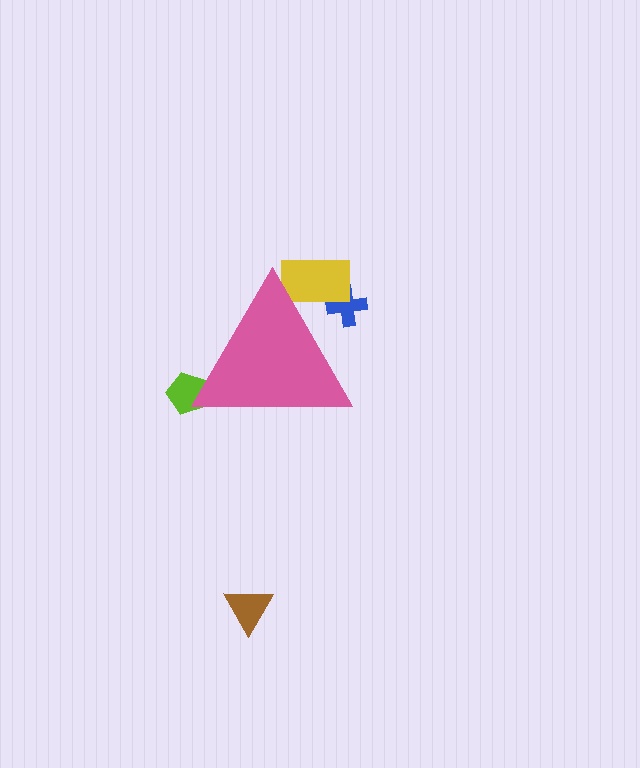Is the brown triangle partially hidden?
No, the brown triangle is fully visible.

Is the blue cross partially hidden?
Yes, the blue cross is partially hidden behind the pink triangle.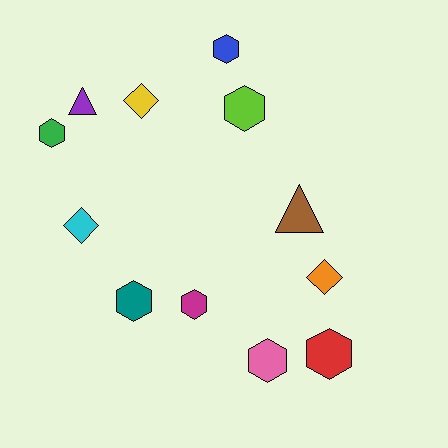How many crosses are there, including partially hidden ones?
There are no crosses.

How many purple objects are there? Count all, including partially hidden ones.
There is 1 purple object.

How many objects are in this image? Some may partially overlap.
There are 12 objects.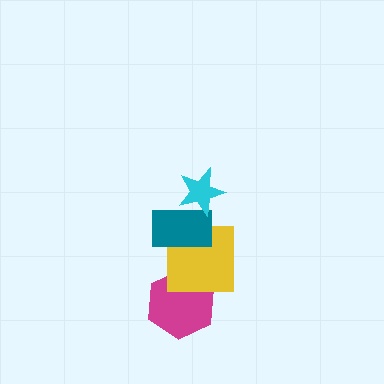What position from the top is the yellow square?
The yellow square is 3rd from the top.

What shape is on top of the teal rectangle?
The cyan star is on top of the teal rectangle.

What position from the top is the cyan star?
The cyan star is 1st from the top.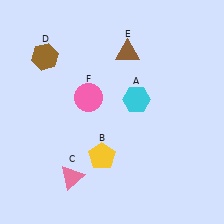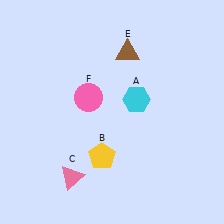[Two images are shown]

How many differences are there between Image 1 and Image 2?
There is 1 difference between the two images.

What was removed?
The brown hexagon (D) was removed in Image 2.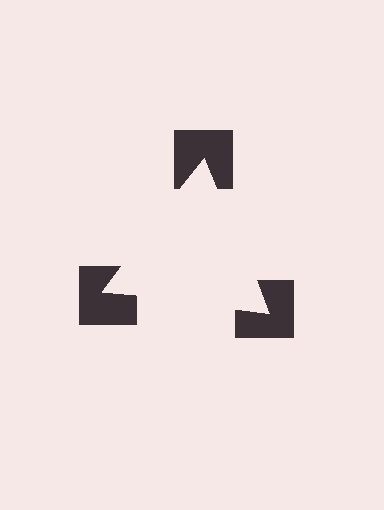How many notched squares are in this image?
There are 3 — one at each vertex of the illusory triangle.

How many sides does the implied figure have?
3 sides.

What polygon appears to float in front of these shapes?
An illusory triangle — its edges are inferred from the aligned wedge cuts in the notched squares, not physically drawn.